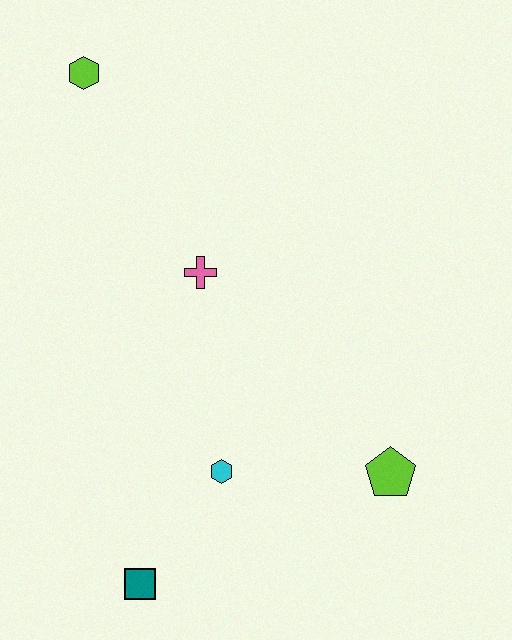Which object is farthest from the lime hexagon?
The teal square is farthest from the lime hexagon.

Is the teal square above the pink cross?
No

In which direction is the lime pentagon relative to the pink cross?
The lime pentagon is below the pink cross.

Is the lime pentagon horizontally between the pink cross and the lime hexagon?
No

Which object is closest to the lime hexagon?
The pink cross is closest to the lime hexagon.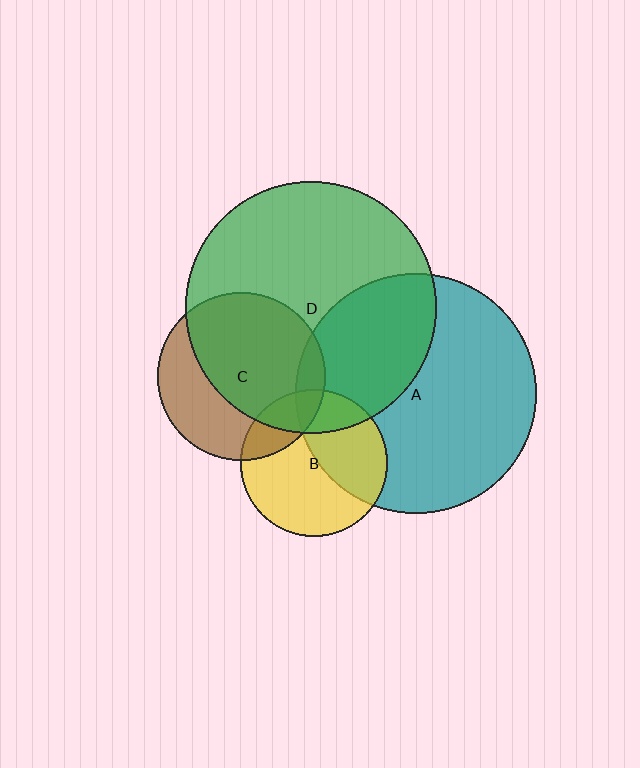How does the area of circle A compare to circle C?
Approximately 2.0 times.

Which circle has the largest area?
Circle D (green).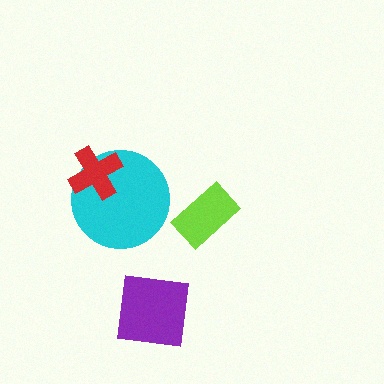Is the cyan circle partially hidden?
Yes, it is partially covered by another shape.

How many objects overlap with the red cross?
1 object overlaps with the red cross.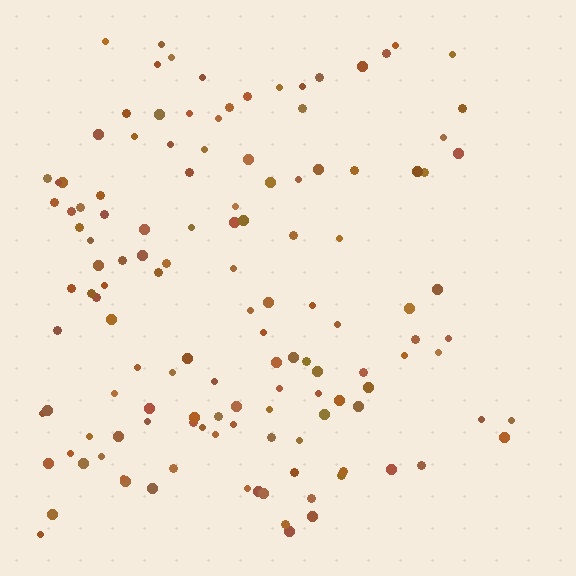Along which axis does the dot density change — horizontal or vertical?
Horizontal.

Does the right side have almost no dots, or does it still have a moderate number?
Still a moderate number, just noticeably fewer than the left.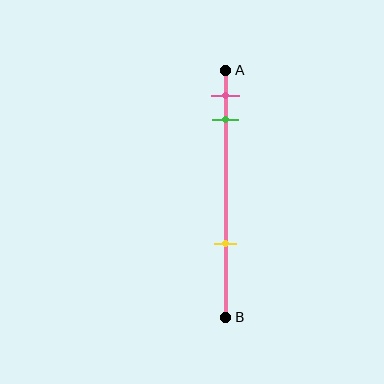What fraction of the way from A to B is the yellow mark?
The yellow mark is approximately 70% (0.7) of the way from A to B.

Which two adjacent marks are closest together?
The pink and green marks are the closest adjacent pair.